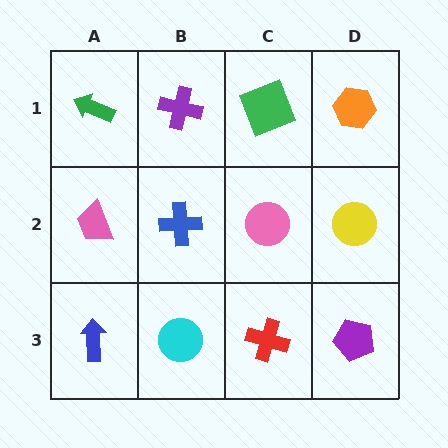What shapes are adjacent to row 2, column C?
A green square (row 1, column C), a red cross (row 3, column C), a blue cross (row 2, column B), a yellow circle (row 2, column D).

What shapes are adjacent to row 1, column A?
A pink trapezoid (row 2, column A), a purple cross (row 1, column B).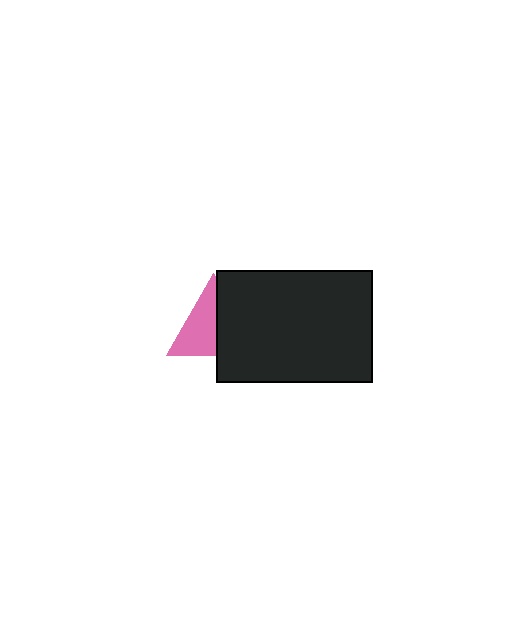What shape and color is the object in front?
The object in front is a black rectangle.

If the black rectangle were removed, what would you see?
You would see the complete pink triangle.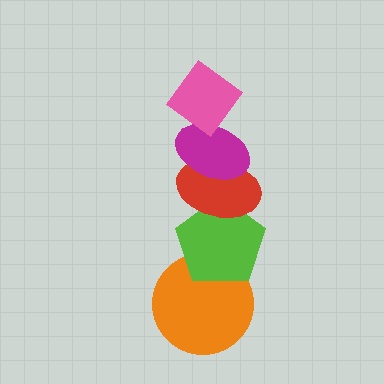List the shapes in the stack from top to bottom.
From top to bottom: the pink diamond, the magenta ellipse, the red ellipse, the lime pentagon, the orange circle.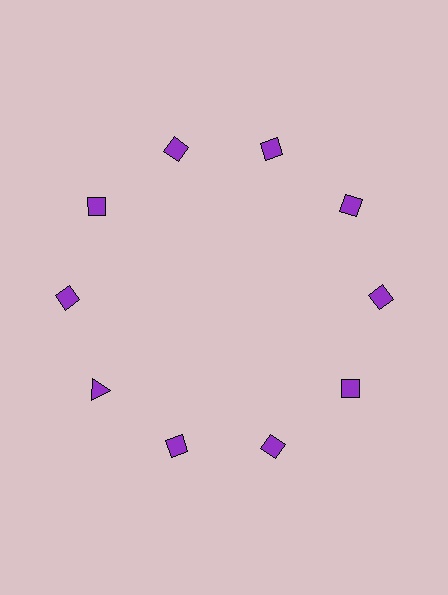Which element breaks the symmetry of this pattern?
The purple triangle at roughly the 8 o'clock position breaks the symmetry. All other shapes are purple diamonds.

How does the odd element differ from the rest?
It has a different shape: triangle instead of diamond.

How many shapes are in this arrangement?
There are 10 shapes arranged in a ring pattern.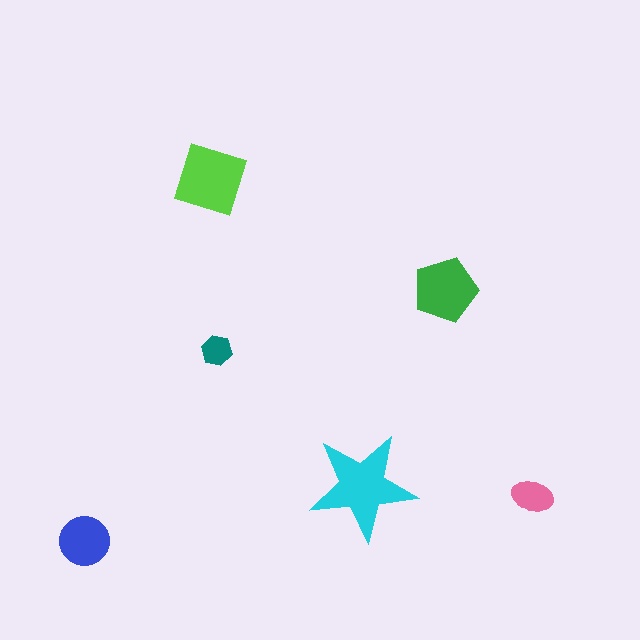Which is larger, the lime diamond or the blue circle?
The lime diamond.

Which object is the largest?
The cyan star.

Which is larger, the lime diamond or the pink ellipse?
The lime diamond.